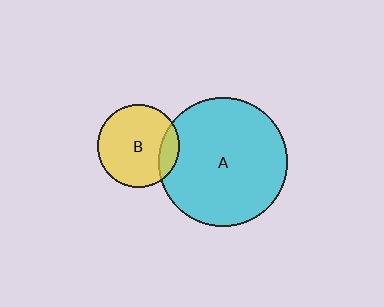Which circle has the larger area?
Circle A (cyan).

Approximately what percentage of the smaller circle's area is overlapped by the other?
Approximately 15%.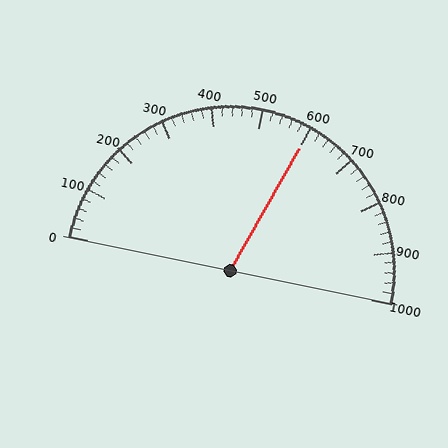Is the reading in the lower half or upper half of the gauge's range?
The reading is in the upper half of the range (0 to 1000).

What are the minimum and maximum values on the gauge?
The gauge ranges from 0 to 1000.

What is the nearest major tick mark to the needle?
The nearest major tick mark is 600.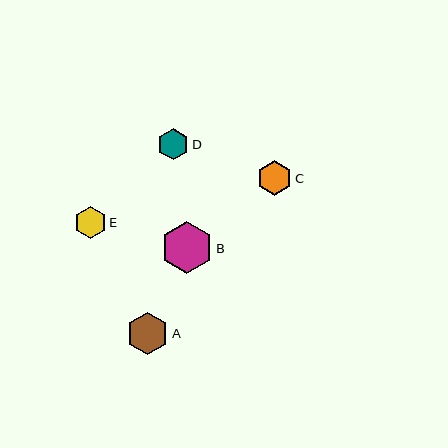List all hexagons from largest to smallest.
From largest to smallest: B, A, C, E, D.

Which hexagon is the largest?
Hexagon B is the largest with a size of approximately 52 pixels.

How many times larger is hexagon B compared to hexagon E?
Hexagon B is approximately 1.6 times the size of hexagon E.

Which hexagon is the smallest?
Hexagon D is the smallest with a size of approximately 31 pixels.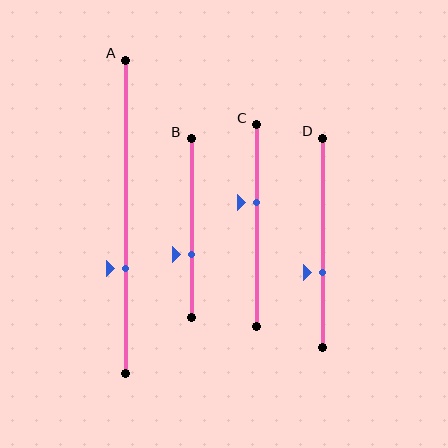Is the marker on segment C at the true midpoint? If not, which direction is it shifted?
No, the marker on segment C is shifted upward by about 12% of the segment length.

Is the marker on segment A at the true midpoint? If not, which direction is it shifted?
No, the marker on segment A is shifted downward by about 16% of the segment length.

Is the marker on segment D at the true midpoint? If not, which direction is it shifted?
No, the marker on segment D is shifted downward by about 14% of the segment length.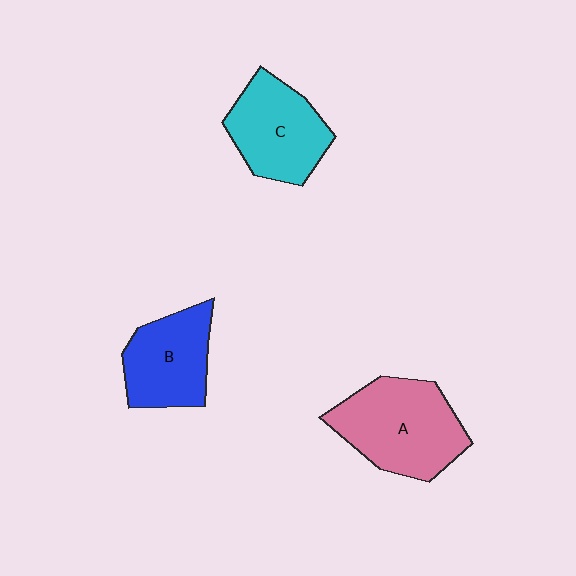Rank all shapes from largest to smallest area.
From largest to smallest: A (pink), C (cyan), B (blue).